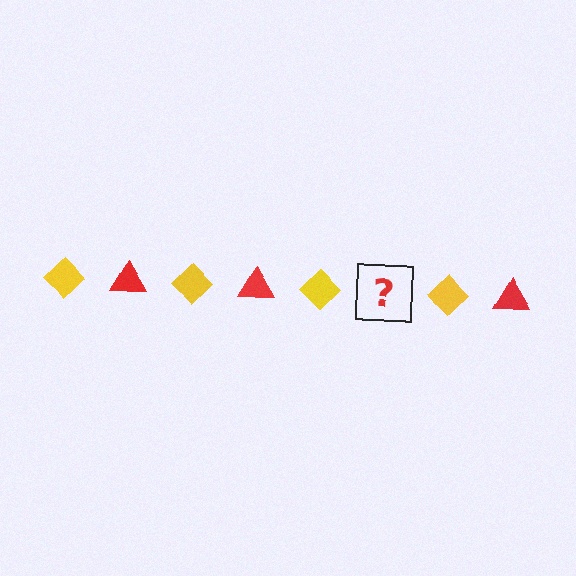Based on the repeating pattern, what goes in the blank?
The blank should be a red triangle.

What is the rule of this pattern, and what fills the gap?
The rule is that the pattern alternates between yellow diamond and red triangle. The gap should be filled with a red triangle.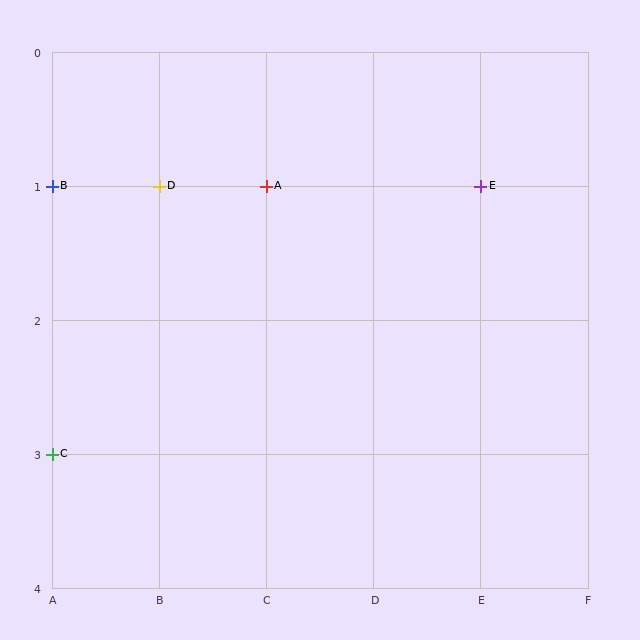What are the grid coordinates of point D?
Point D is at grid coordinates (B, 1).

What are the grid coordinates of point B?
Point B is at grid coordinates (A, 1).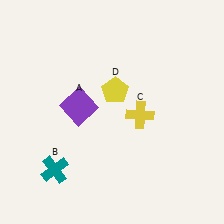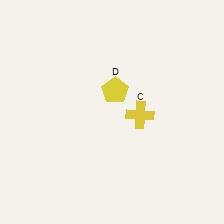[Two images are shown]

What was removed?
The teal cross (B), the purple square (A) were removed in Image 2.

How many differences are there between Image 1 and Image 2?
There are 2 differences between the two images.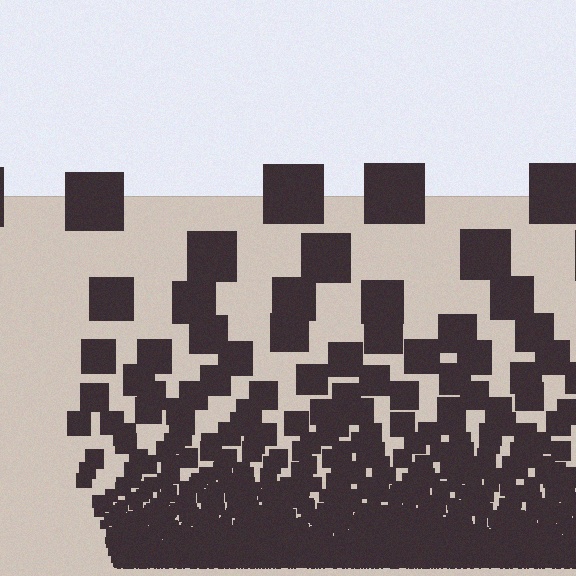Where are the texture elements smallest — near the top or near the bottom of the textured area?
Near the bottom.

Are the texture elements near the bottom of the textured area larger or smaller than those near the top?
Smaller. The gradient is inverted — elements near the bottom are smaller and denser.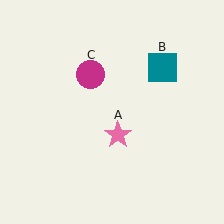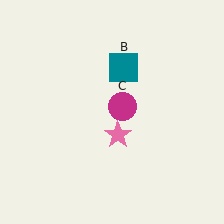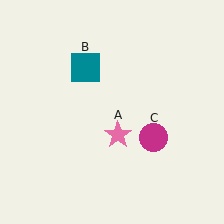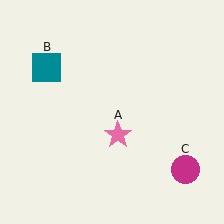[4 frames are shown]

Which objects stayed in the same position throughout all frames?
Pink star (object A) remained stationary.